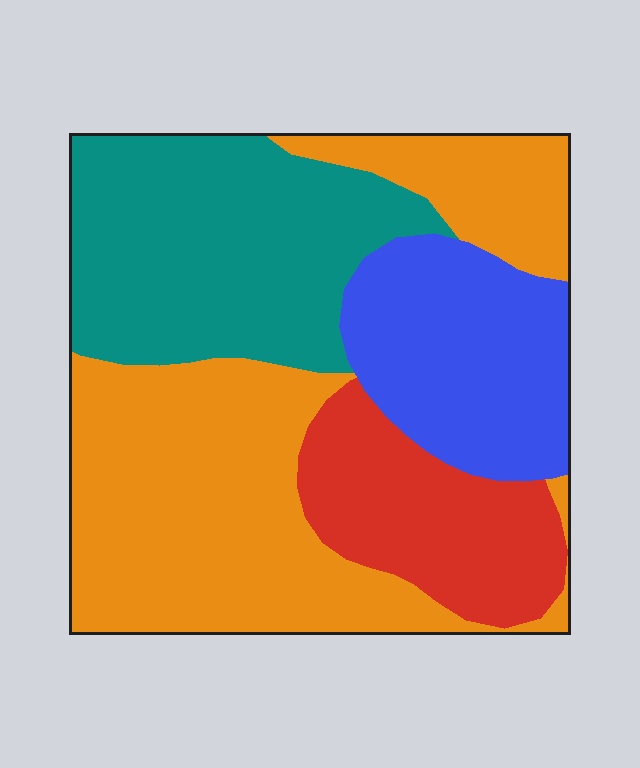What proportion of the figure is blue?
Blue takes up about one sixth (1/6) of the figure.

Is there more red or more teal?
Teal.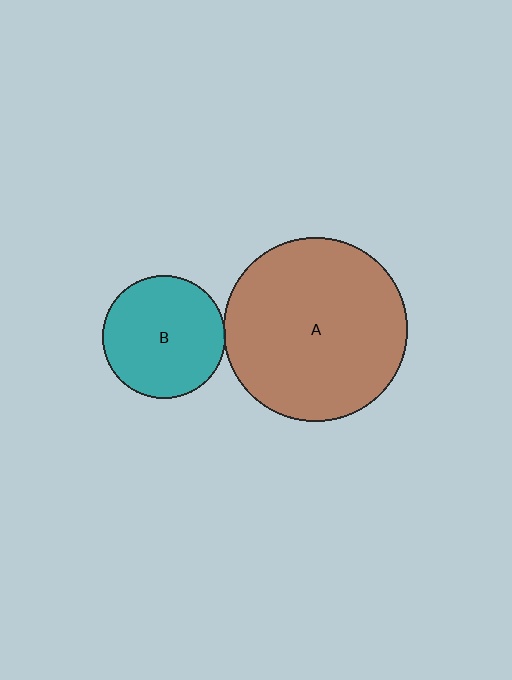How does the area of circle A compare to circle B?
Approximately 2.3 times.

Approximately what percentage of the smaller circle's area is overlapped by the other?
Approximately 5%.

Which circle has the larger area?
Circle A (brown).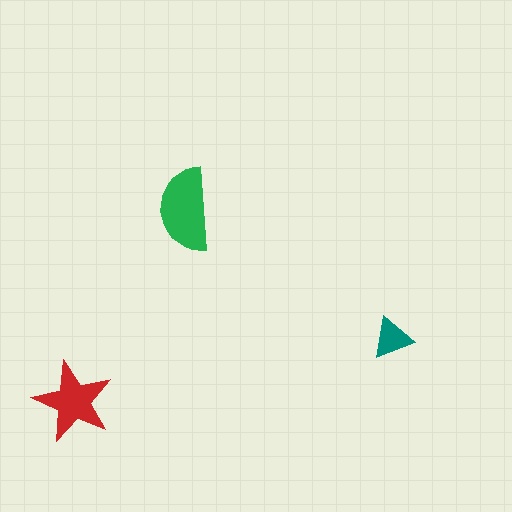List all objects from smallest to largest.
The teal triangle, the red star, the green semicircle.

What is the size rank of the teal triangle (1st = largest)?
3rd.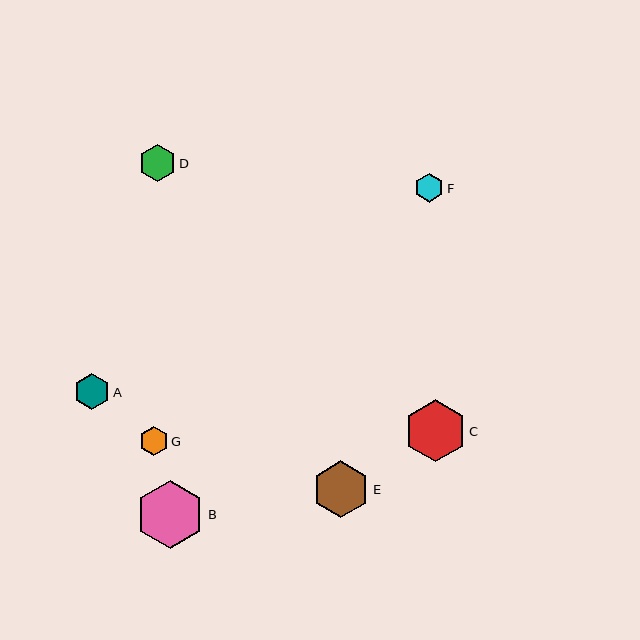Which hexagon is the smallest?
Hexagon F is the smallest with a size of approximately 29 pixels.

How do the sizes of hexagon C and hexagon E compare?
Hexagon C and hexagon E are approximately the same size.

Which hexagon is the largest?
Hexagon B is the largest with a size of approximately 69 pixels.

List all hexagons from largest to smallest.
From largest to smallest: B, C, E, D, A, G, F.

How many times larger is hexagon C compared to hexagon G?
Hexagon C is approximately 2.1 times the size of hexagon G.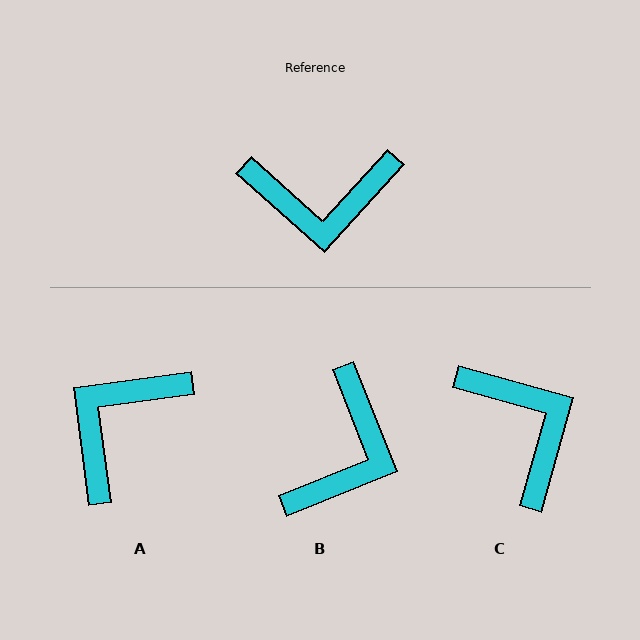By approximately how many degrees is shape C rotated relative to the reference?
Approximately 116 degrees counter-clockwise.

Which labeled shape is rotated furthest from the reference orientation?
A, about 130 degrees away.